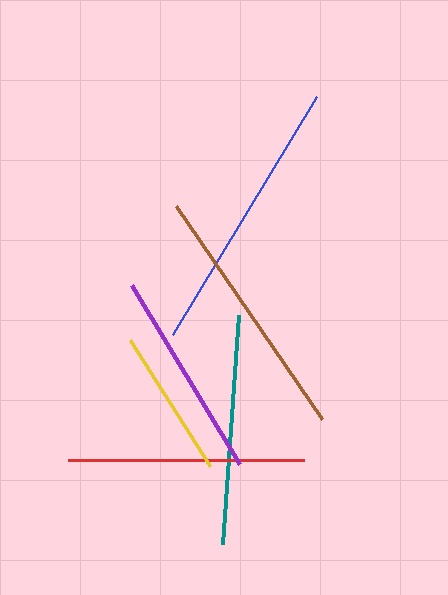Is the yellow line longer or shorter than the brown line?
The brown line is longer than the yellow line.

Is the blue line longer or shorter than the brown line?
The blue line is longer than the brown line.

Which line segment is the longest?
The blue line is the longest at approximately 278 pixels.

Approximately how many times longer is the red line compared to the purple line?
The red line is approximately 1.1 times the length of the purple line.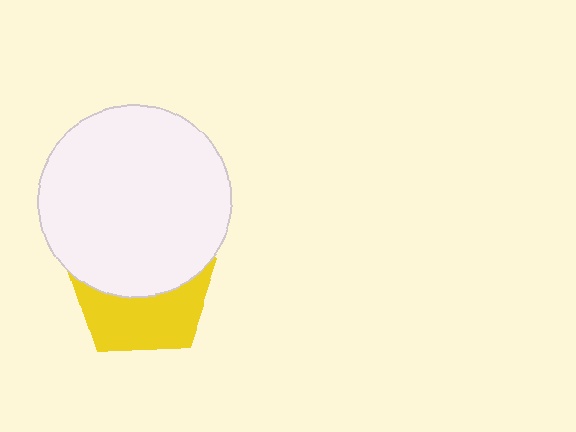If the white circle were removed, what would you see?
You would see the complete yellow pentagon.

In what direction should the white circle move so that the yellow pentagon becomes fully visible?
The white circle should move up. That is the shortest direction to clear the overlap and leave the yellow pentagon fully visible.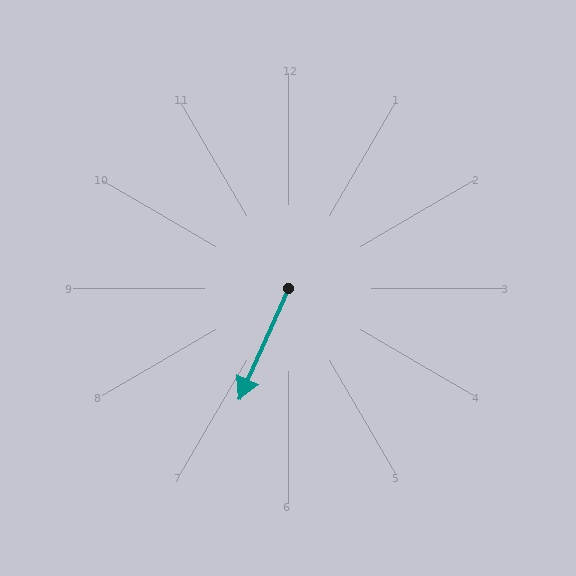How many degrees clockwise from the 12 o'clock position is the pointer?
Approximately 204 degrees.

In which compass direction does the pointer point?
Southwest.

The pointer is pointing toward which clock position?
Roughly 7 o'clock.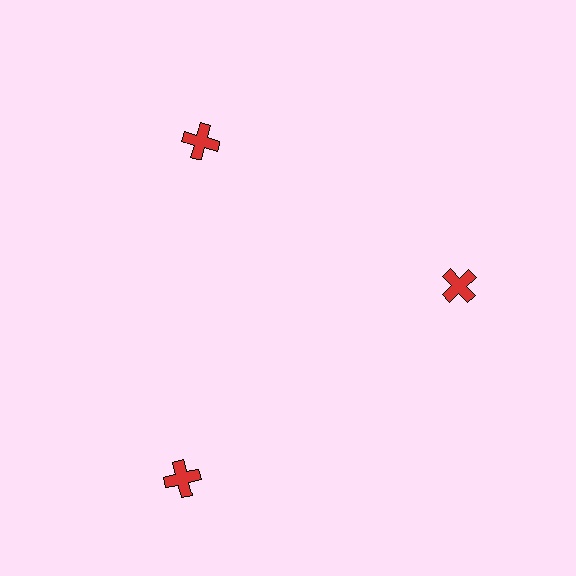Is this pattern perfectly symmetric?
No. The 3 red crosses are arranged in a ring, but one element near the 7 o'clock position is pushed outward from the center, breaking the 3-fold rotational symmetry.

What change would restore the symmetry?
The symmetry would be restored by moving it inward, back onto the ring so that all 3 crosses sit at equal angles and equal distance from the center.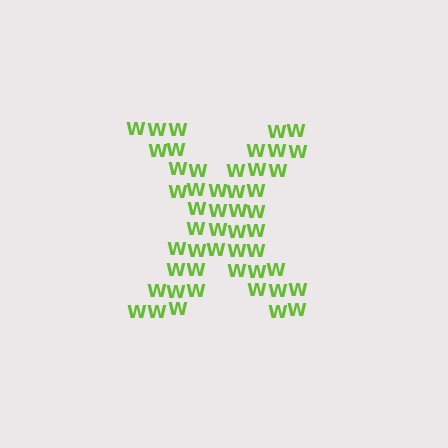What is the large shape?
The large shape is the letter X.